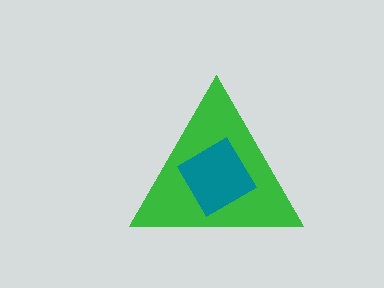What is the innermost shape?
The teal diamond.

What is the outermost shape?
The green triangle.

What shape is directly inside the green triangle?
The teal diamond.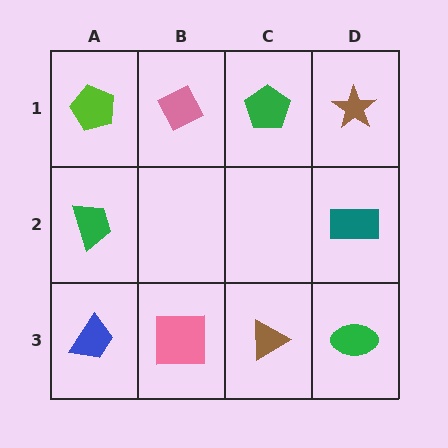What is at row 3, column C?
A brown triangle.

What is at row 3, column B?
A pink square.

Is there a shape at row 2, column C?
No, that cell is empty.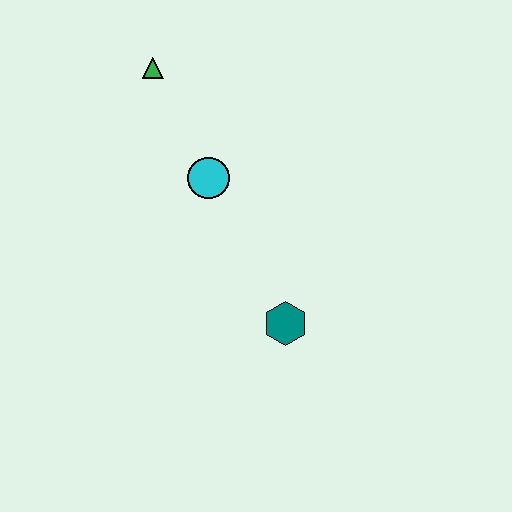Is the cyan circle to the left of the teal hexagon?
Yes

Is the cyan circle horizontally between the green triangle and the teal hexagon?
Yes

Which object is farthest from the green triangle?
The teal hexagon is farthest from the green triangle.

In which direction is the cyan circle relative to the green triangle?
The cyan circle is below the green triangle.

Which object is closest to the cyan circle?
The green triangle is closest to the cyan circle.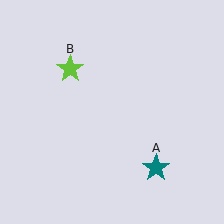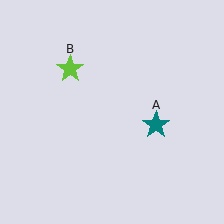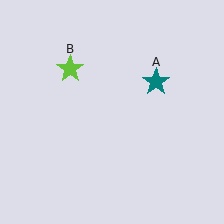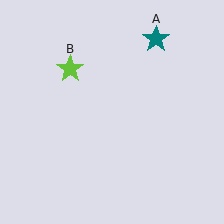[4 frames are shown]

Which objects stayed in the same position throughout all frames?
Lime star (object B) remained stationary.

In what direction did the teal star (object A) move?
The teal star (object A) moved up.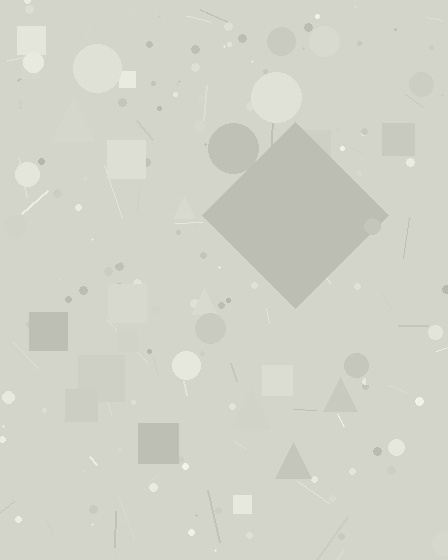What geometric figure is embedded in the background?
A diamond is embedded in the background.